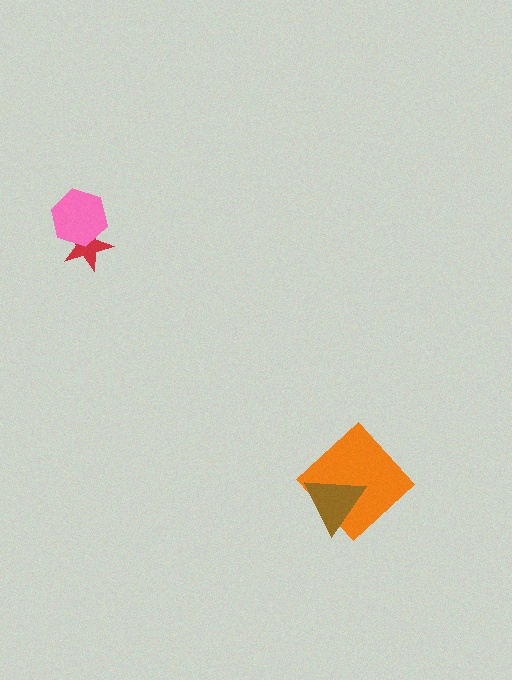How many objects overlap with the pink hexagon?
1 object overlaps with the pink hexagon.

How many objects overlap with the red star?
1 object overlaps with the red star.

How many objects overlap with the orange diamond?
1 object overlaps with the orange diamond.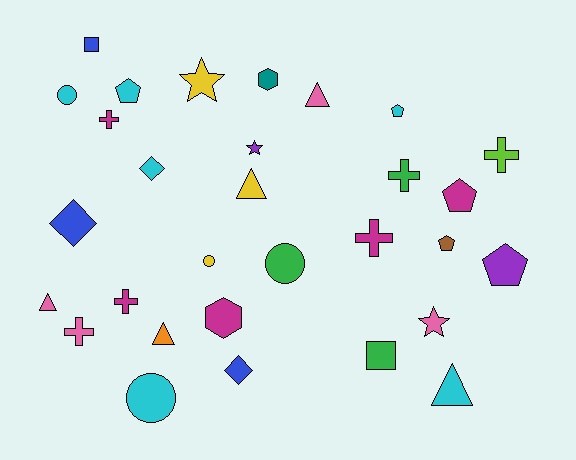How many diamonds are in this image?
There are 3 diamonds.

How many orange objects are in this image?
There is 1 orange object.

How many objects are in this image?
There are 30 objects.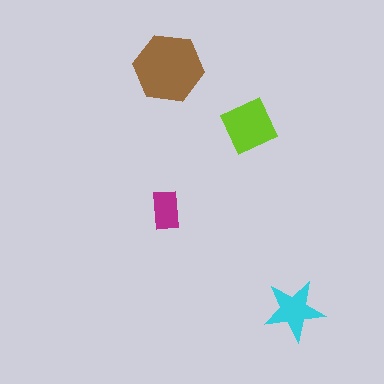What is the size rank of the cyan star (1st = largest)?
3rd.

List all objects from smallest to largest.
The magenta rectangle, the cyan star, the lime diamond, the brown hexagon.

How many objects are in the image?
There are 4 objects in the image.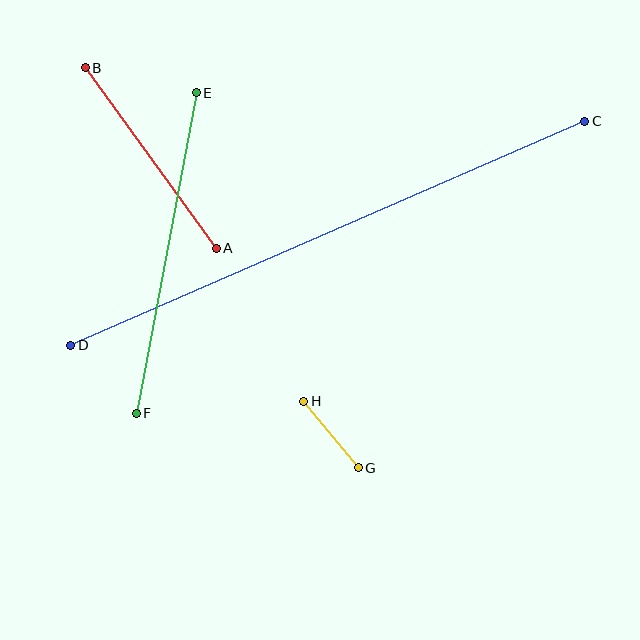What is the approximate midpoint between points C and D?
The midpoint is at approximately (328, 233) pixels.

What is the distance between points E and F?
The distance is approximately 326 pixels.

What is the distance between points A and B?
The distance is approximately 223 pixels.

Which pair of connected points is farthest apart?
Points C and D are farthest apart.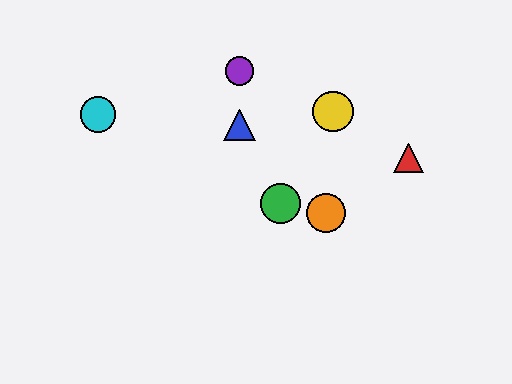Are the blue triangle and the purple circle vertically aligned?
Yes, both are at x≈240.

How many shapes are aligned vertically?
2 shapes (the blue triangle, the purple circle) are aligned vertically.